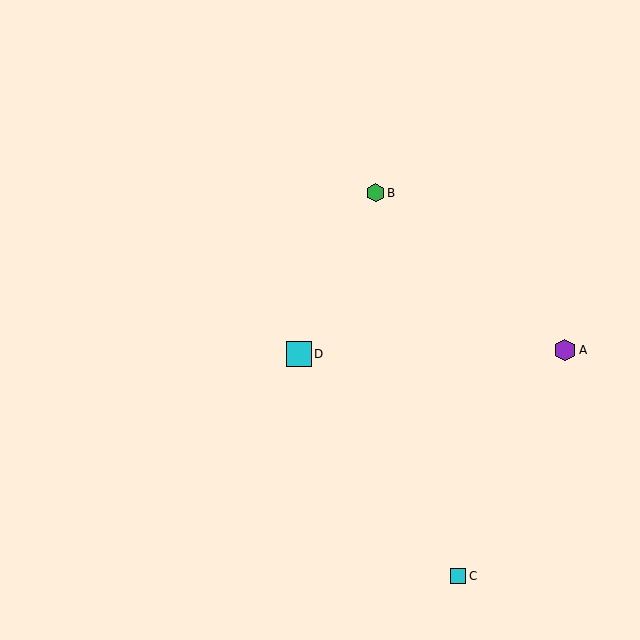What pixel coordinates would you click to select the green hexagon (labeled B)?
Click at (375, 193) to select the green hexagon B.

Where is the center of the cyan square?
The center of the cyan square is at (299, 354).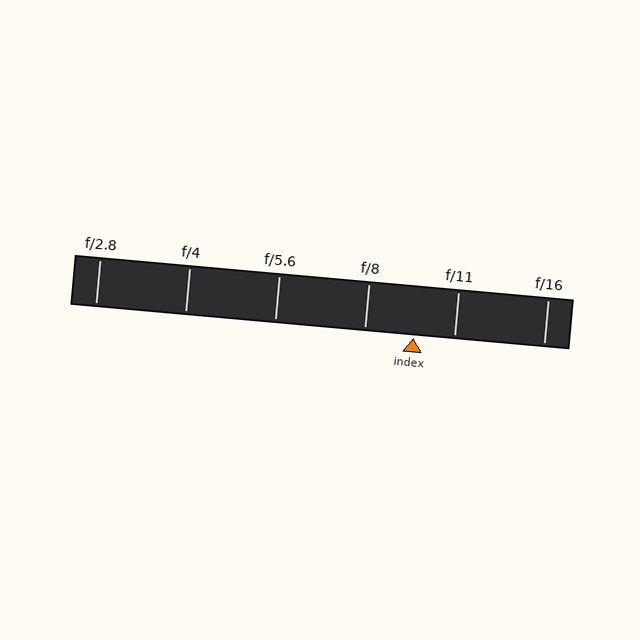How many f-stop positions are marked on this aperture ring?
There are 6 f-stop positions marked.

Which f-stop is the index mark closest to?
The index mark is closest to f/11.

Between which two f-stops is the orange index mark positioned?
The index mark is between f/8 and f/11.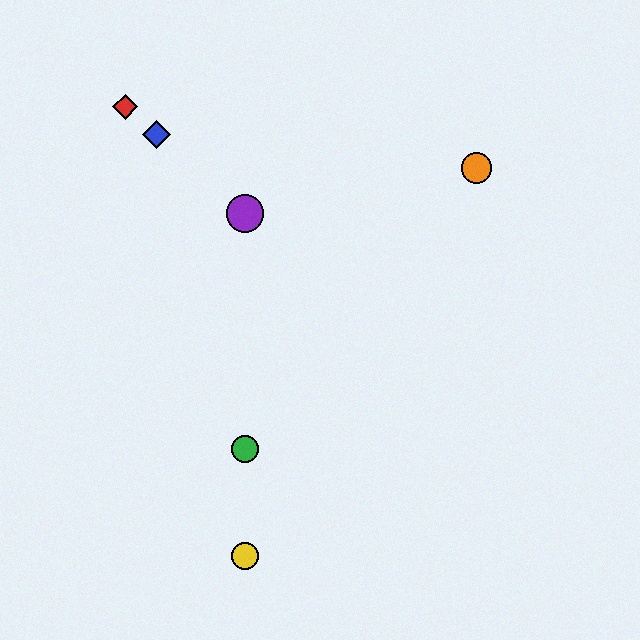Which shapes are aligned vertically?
The green circle, the yellow circle, the purple circle are aligned vertically.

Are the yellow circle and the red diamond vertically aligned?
No, the yellow circle is at x≈245 and the red diamond is at x≈125.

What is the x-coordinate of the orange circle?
The orange circle is at x≈476.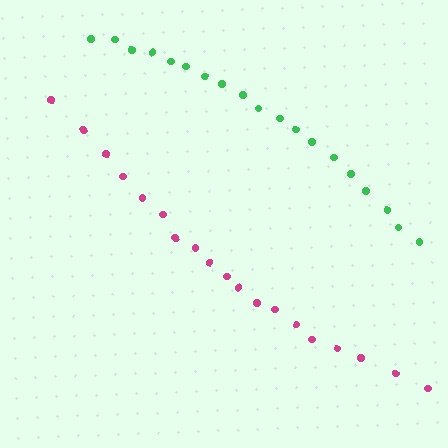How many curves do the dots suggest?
There are 2 distinct paths.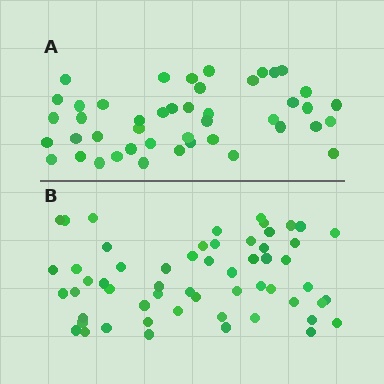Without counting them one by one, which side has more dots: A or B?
Region B (the bottom region) has more dots.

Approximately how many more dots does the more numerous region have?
Region B has roughly 12 or so more dots than region A.